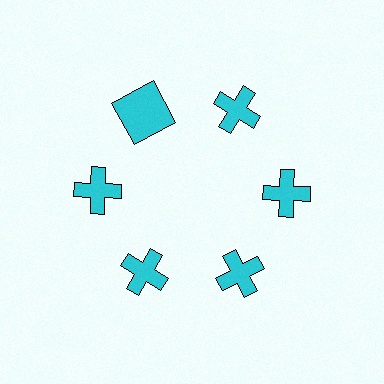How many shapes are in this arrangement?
There are 6 shapes arranged in a ring pattern.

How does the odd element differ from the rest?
It has a different shape: square instead of cross.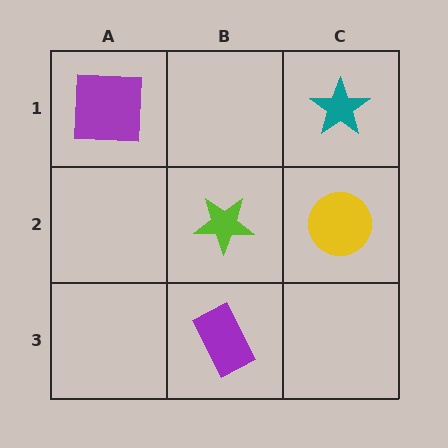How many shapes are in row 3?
1 shape.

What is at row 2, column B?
A lime star.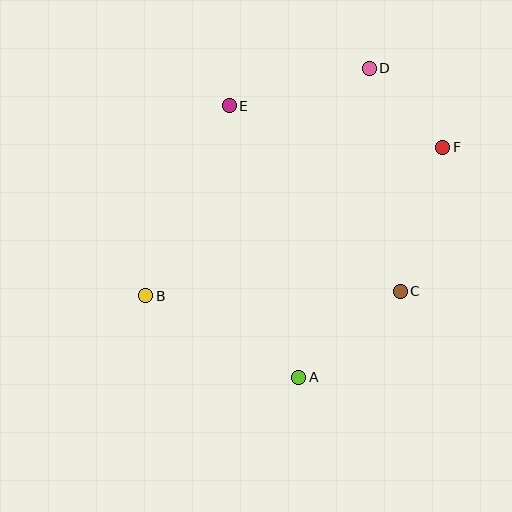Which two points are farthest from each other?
Points B and F are farthest from each other.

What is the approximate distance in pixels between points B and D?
The distance between B and D is approximately 319 pixels.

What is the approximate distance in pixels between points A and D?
The distance between A and D is approximately 317 pixels.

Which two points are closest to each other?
Points D and F are closest to each other.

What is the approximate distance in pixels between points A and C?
The distance between A and C is approximately 133 pixels.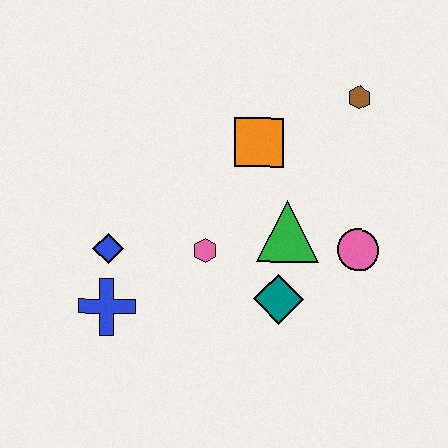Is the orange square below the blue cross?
No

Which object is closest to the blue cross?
The blue diamond is closest to the blue cross.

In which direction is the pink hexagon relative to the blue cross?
The pink hexagon is to the right of the blue cross.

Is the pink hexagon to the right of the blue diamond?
Yes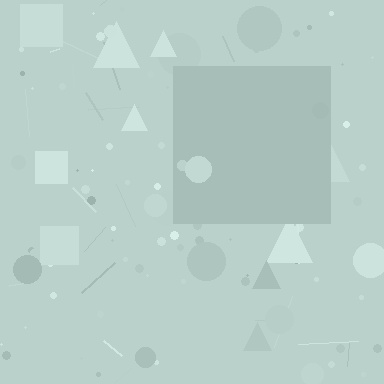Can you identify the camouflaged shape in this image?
The camouflaged shape is a square.